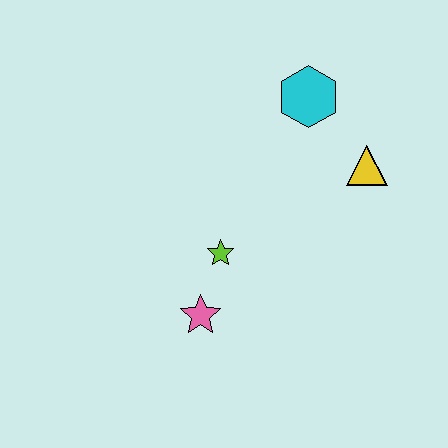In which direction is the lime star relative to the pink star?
The lime star is above the pink star.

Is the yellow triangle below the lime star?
No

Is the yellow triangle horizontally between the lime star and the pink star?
No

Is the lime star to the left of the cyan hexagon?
Yes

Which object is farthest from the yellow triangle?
The pink star is farthest from the yellow triangle.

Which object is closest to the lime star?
The pink star is closest to the lime star.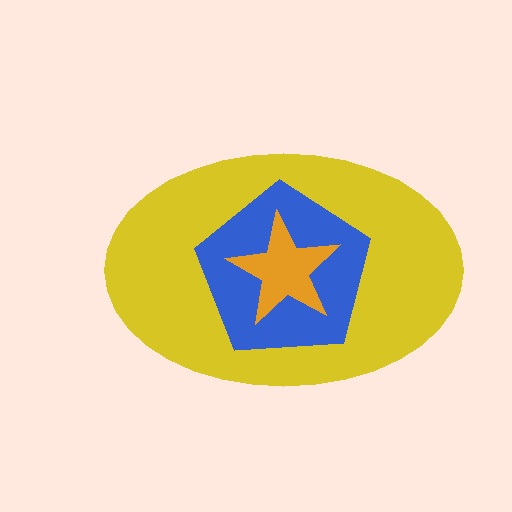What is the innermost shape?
The orange star.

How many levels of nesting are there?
3.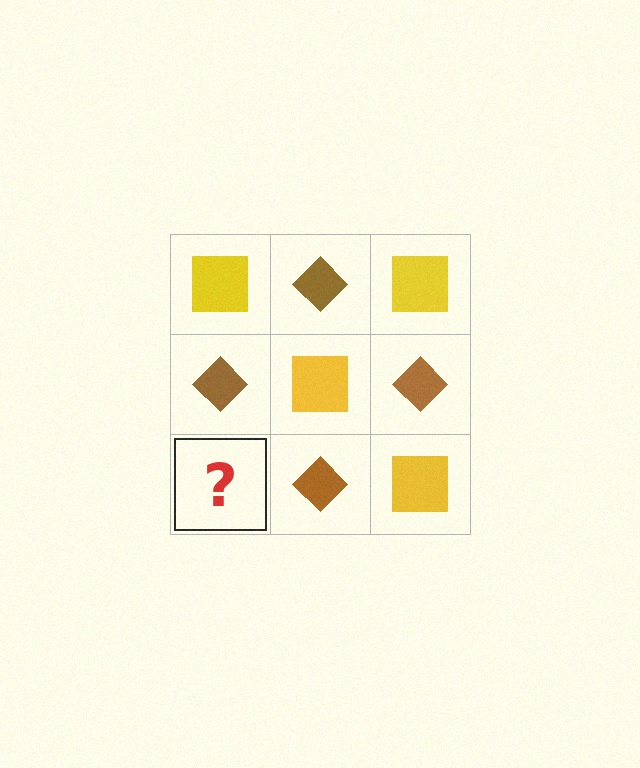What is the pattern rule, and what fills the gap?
The rule is that it alternates yellow square and brown diamond in a checkerboard pattern. The gap should be filled with a yellow square.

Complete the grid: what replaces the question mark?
The question mark should be replaced with a yellow square.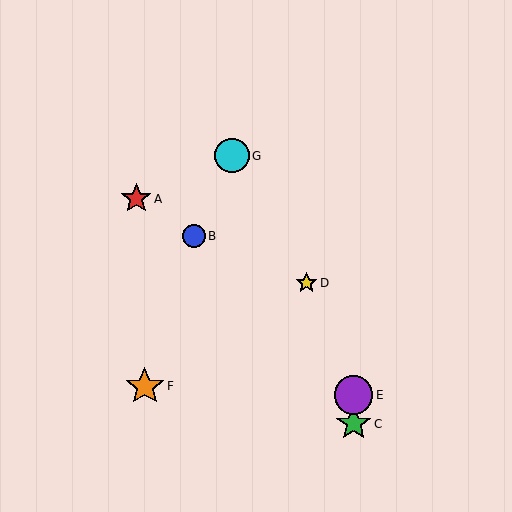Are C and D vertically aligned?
No, C is at x≈354 and D is at x≈306.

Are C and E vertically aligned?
Yes, both are at x≈354.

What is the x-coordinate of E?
Object E is at x≈354.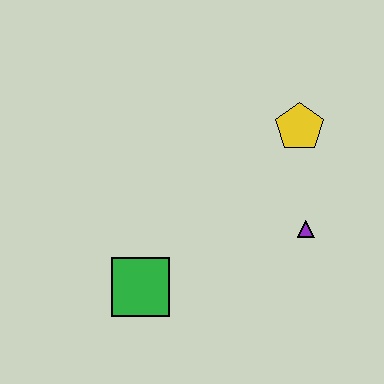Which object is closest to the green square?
The purple triangle is closest to the green square.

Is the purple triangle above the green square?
Yes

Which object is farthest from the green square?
The yellow pentagon is farthest from the green square.